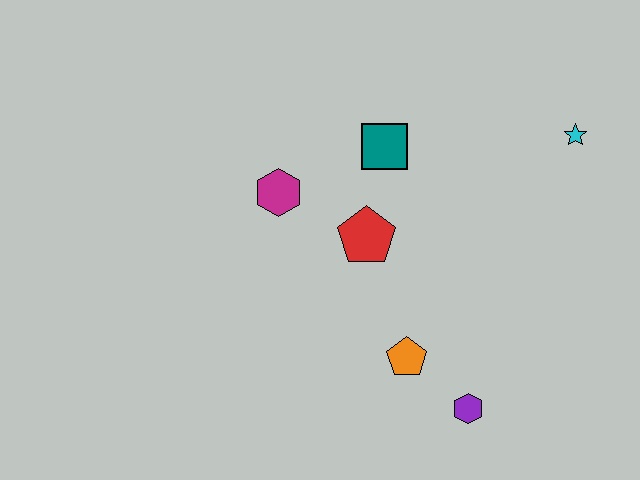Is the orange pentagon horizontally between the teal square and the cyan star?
Yes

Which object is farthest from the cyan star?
The magenta hexagon is farthest from the cyan star.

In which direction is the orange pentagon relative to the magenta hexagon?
The orange pentagon is below the magenta hexagon.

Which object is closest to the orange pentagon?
The purple hexagon is closest to the orange pentagon.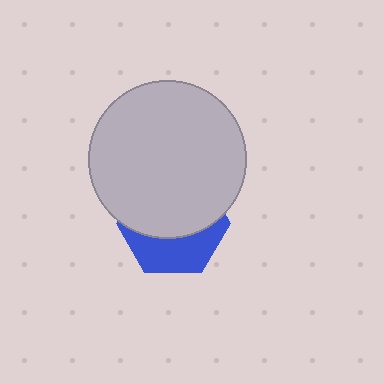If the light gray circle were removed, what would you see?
You would see the complete blue hexagon.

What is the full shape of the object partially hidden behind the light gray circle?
The partially hidden object is a blue hexagon.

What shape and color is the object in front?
The object in front is a light gray circle.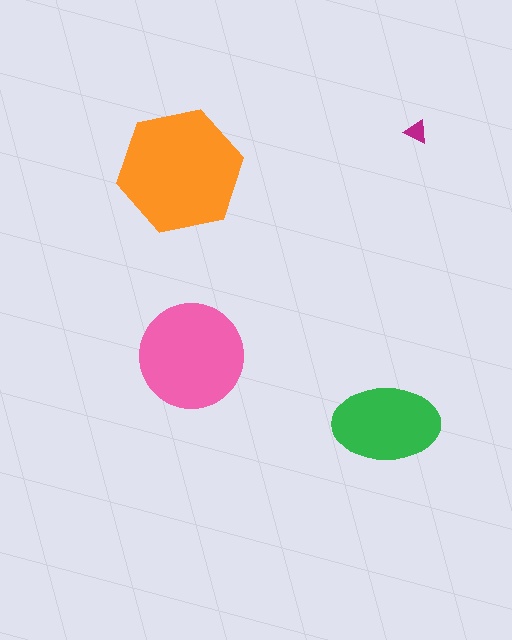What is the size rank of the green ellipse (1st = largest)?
3rd.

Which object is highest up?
The magenta triangle is topmost.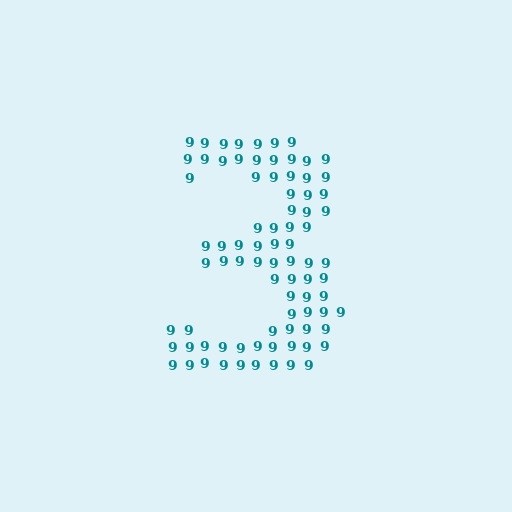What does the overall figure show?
The overall figure shows the digit 3.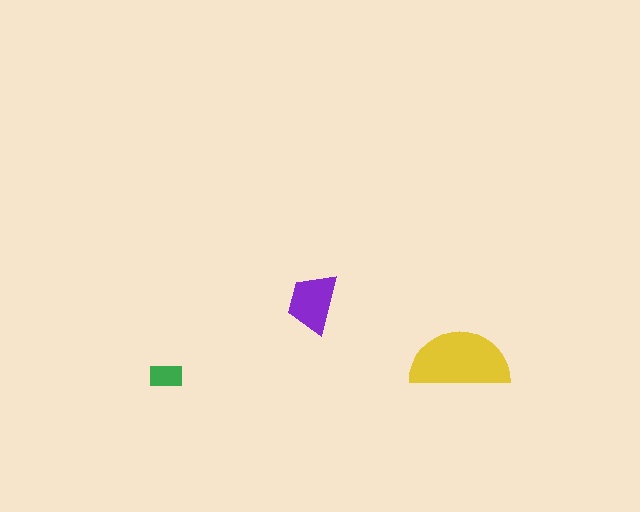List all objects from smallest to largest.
The green rectangle, the purple trapezoid, the yellow semicircle.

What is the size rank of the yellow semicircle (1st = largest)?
1st.